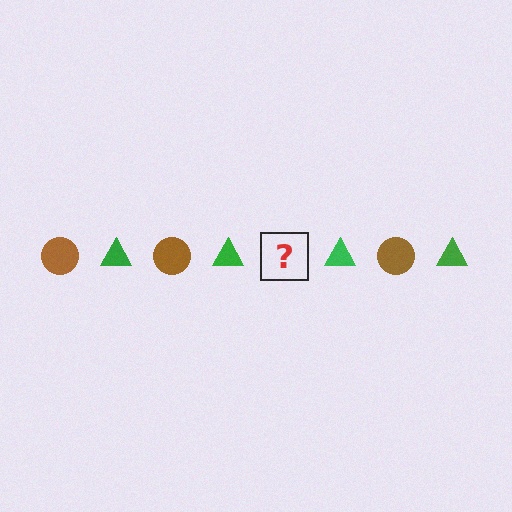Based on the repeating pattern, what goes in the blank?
The blank should be a brown circle.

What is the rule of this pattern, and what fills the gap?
The rule is that the pattern alternates between brown circle and green triangle. The gap should be filled with a brown circle.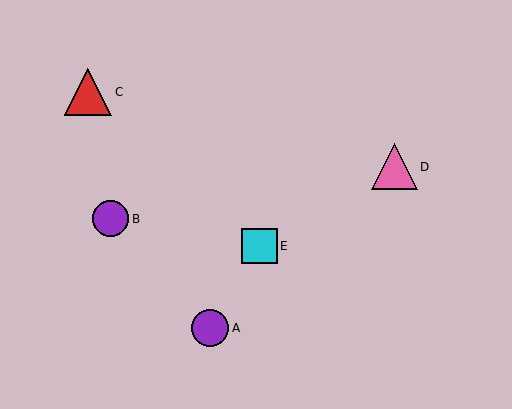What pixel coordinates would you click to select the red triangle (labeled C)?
Click at (88, 92) to select the red triangle C.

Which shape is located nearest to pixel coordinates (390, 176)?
The pink triangle (labeled D) at (394, 167) is nearest to that location.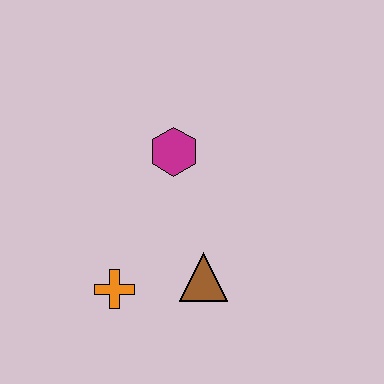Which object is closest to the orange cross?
The brown triangle is closest to the orange cross.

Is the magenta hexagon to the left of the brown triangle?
Yes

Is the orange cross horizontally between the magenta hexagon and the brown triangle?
No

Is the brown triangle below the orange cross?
No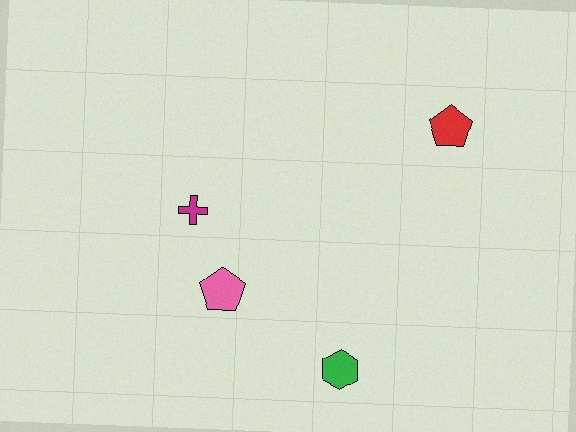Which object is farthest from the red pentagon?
The pink pentagon is farthest from the red pentagon.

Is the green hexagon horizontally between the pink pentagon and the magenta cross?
No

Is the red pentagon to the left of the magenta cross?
No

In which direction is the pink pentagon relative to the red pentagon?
The pink pentagon is to the left of the red pentagon.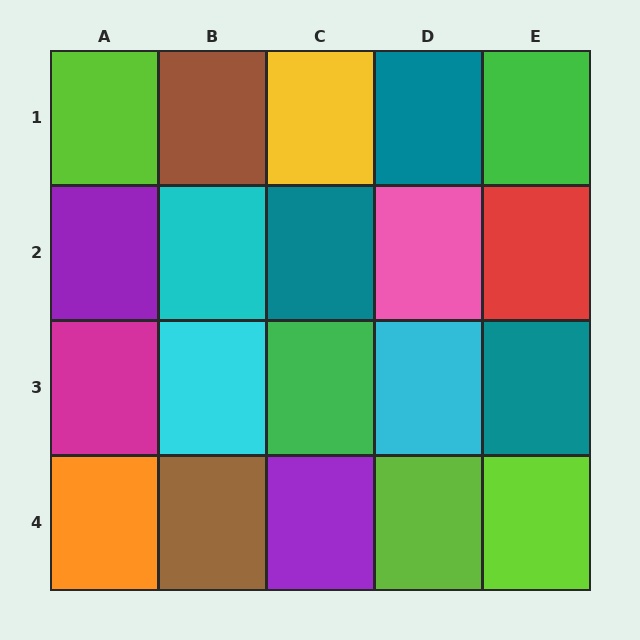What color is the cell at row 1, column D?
Teal.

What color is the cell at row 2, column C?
Teal.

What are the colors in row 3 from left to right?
Magenta, cyan, green, cyan, teal.